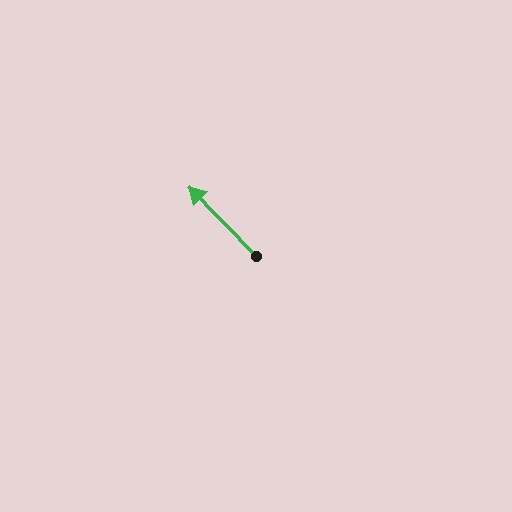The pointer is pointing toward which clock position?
Roughly 11 o'clock.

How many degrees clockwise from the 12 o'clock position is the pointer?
Approximately 316 degrees.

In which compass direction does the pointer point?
Northwest.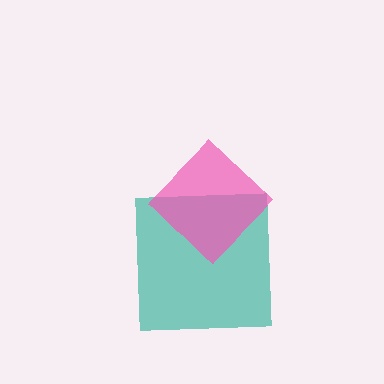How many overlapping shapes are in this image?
There are 2 overlapping shapes in the image.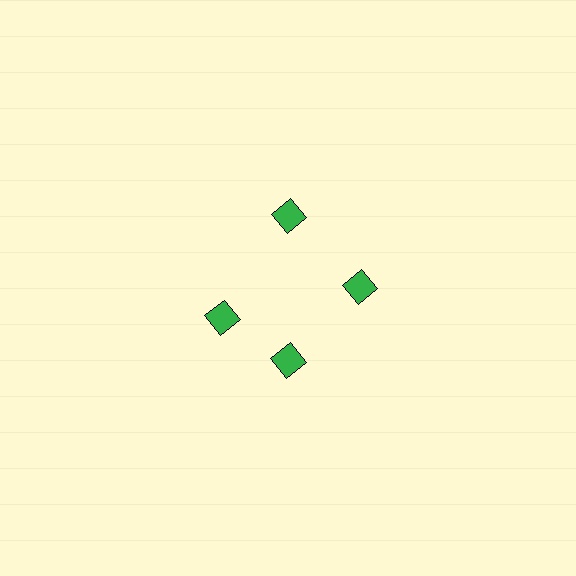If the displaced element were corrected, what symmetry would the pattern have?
It would have 4-fold rotational symmetry — the pattern would map onto itself every 90 degrees.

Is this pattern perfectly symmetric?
No. The 4 green squares are arranged in a ring, but one element near the 9 o'clock position is rotated out of alignment along the ring, breaking the 4-fold rotational symmetry.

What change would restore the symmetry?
The symmetry would be restored by rotating it back into even spacing with its neighbors so that all 4 squares sit at equal angles and equal distance from the center.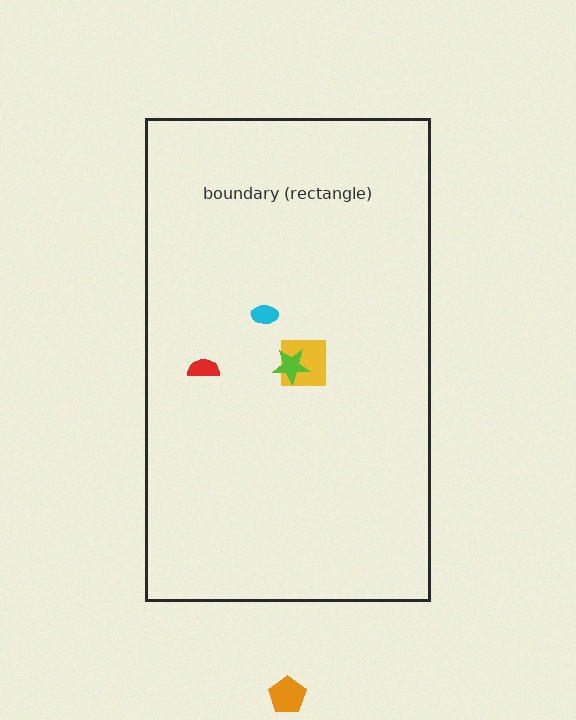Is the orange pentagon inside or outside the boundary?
Outside.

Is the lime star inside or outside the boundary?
Inside.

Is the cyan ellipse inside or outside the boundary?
Inside.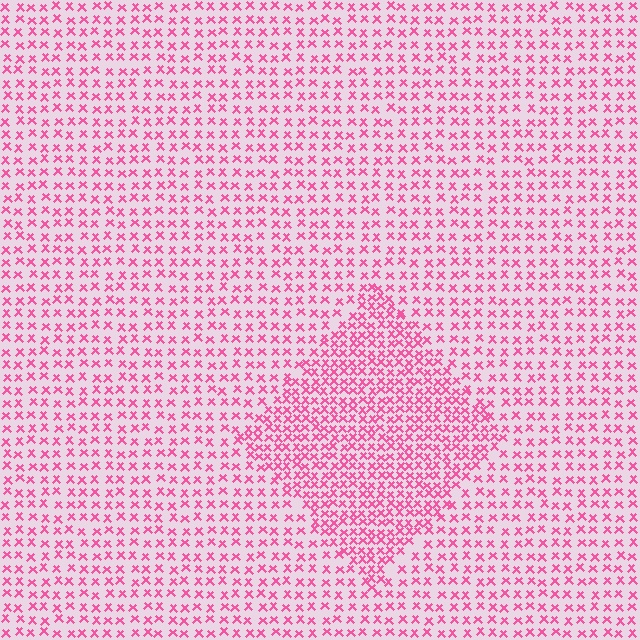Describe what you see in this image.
The image contains small pink elements arranged at two different densities. A diamond-shaped region is visible where the elements are more densely packed than the surrounding area.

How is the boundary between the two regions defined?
The boundary is defined by a change in element density (approximately 1.8x ratio). All elements are the same color, size, and shape.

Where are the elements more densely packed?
The elements are more densely packed inside the diamond boundary.